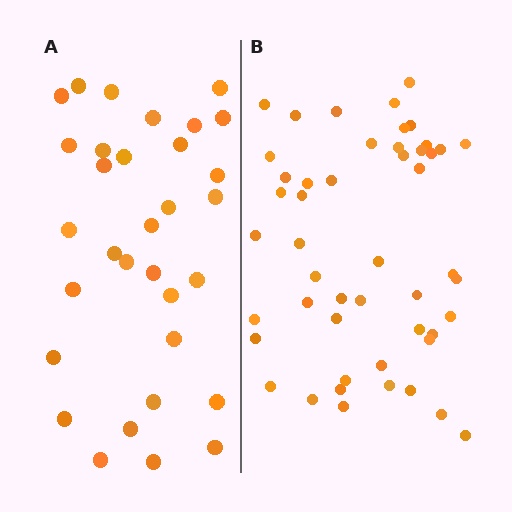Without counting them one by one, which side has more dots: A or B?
Region B (the right region) has more dots.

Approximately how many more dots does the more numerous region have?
Region B has approximately 15 more dots than region A.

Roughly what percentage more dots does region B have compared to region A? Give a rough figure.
About 55% more.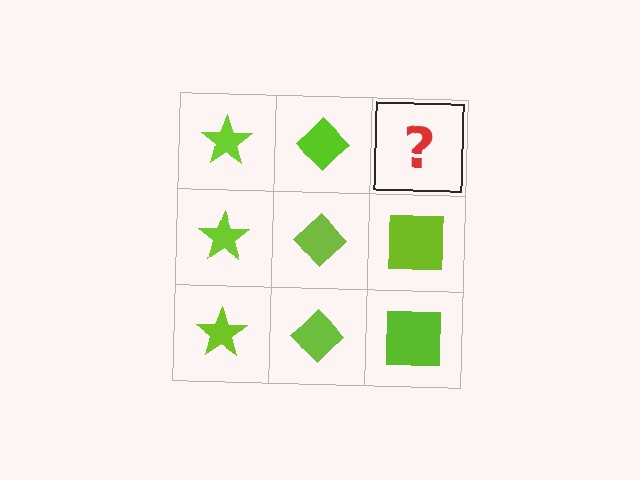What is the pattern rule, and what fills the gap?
The rule is that each column has a consistent shape. The gap should be filled with a lime square.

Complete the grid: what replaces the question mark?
The question mark should be replaced with a lime square.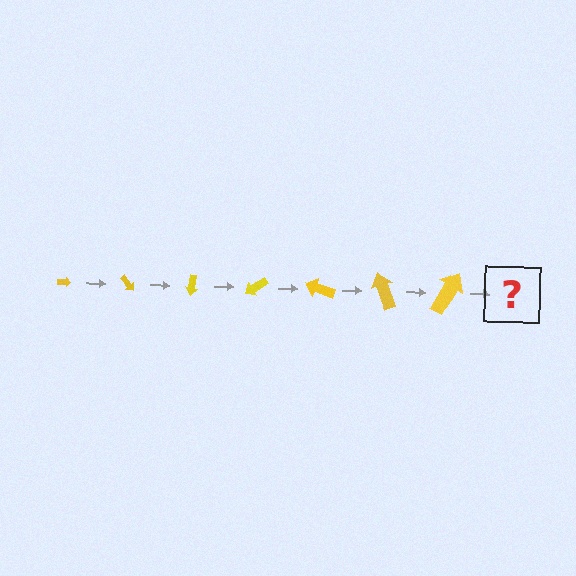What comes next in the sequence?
The next element should be an arrow, larger than the previous one and rotated 350 degrees from the start.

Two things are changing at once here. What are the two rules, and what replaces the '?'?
The two rules are that the arrow grows larger each step and it rotates 50 degrees each step. The '?' should be an arrow, larger than the previous one and rotated 350 degrees from the start.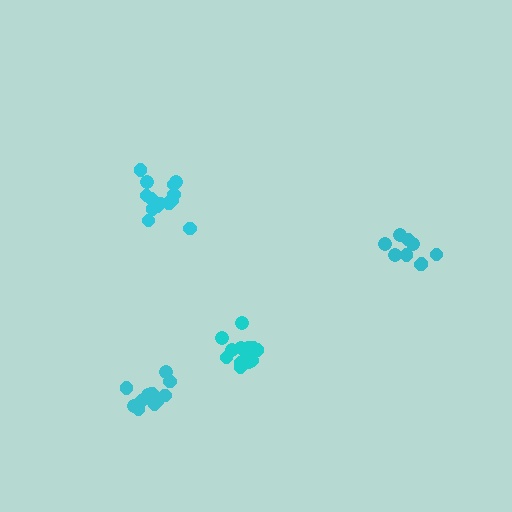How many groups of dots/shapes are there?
There are 4 groups.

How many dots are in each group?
Group 1: 9 dots, Group 2: 13 dots, Group 3: 15 dots, Group 4: 15 dots (52 total).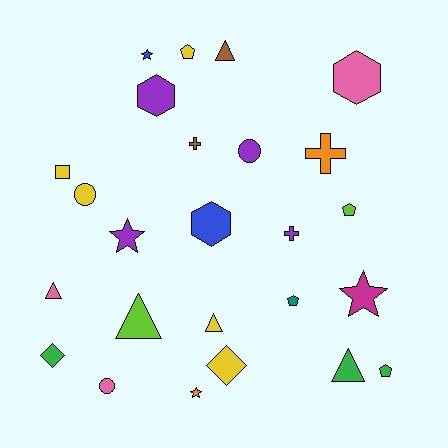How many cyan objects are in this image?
There are no cyan objects.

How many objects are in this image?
There are 25 objects.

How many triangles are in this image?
There are 5 triangles.